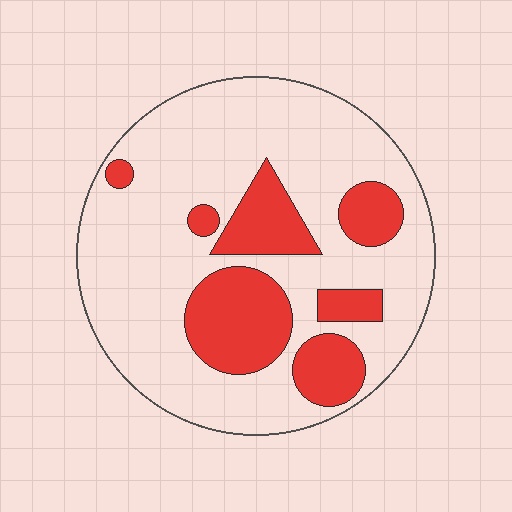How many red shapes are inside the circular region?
7.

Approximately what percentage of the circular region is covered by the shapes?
Approximately 25%.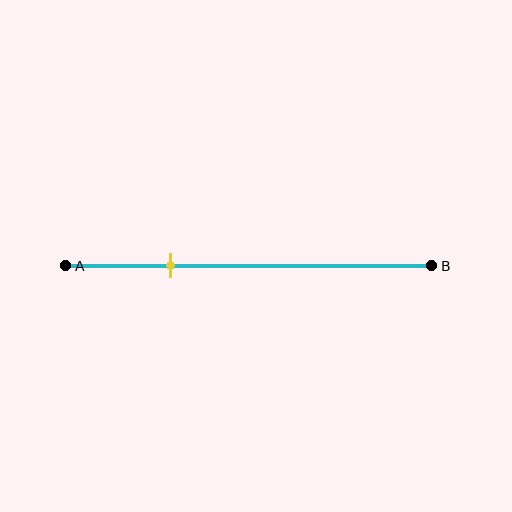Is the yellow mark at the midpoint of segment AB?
No, the mark is at about 30% from A, not at the 50% midpoint.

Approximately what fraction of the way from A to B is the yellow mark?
The yellow mark is approximately 30% of the way from A to B.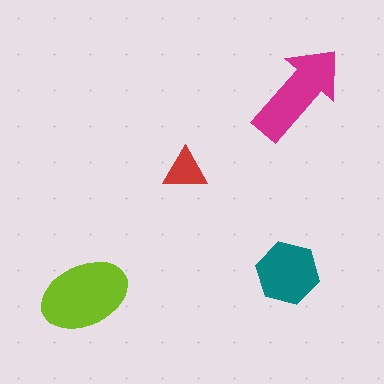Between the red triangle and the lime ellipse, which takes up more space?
The lime ellipse.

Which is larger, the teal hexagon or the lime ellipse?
The lime ellipse.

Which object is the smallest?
The red triangle.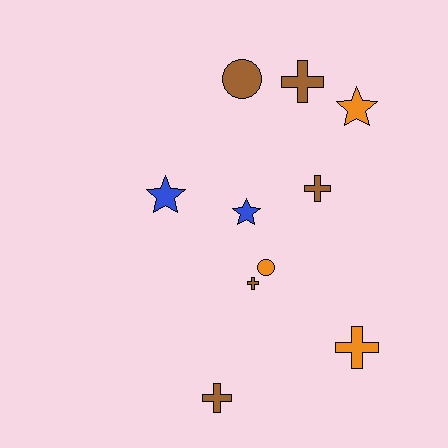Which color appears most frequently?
Brown, with 5 objects.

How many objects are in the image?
There are 10 objects.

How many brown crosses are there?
There are 4 brown crosses.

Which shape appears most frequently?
Cross, with 5 objects.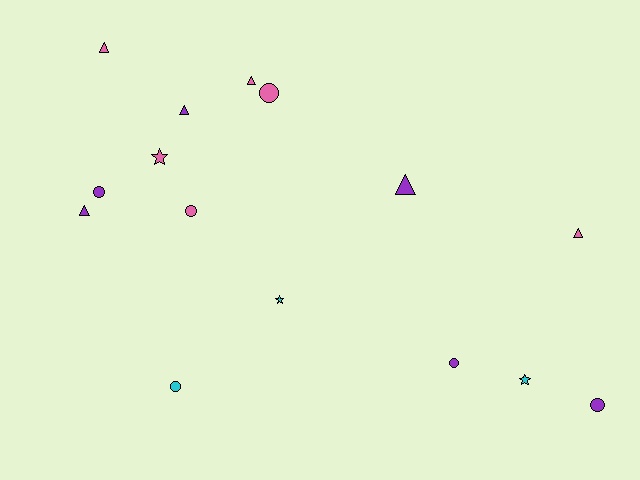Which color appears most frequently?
Pink, with 6 objects.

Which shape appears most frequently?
Circle, with 6 objects.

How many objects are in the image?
There are 15 objects.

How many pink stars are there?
There is 1 pink star.